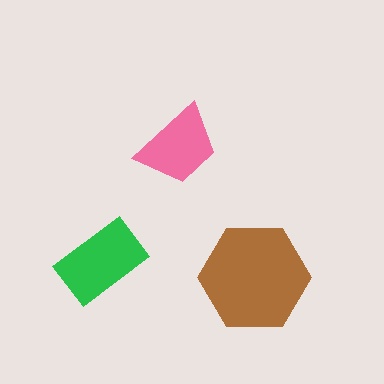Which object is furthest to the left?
The green rectangle is leftmost.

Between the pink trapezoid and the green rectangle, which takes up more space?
The green rectangle.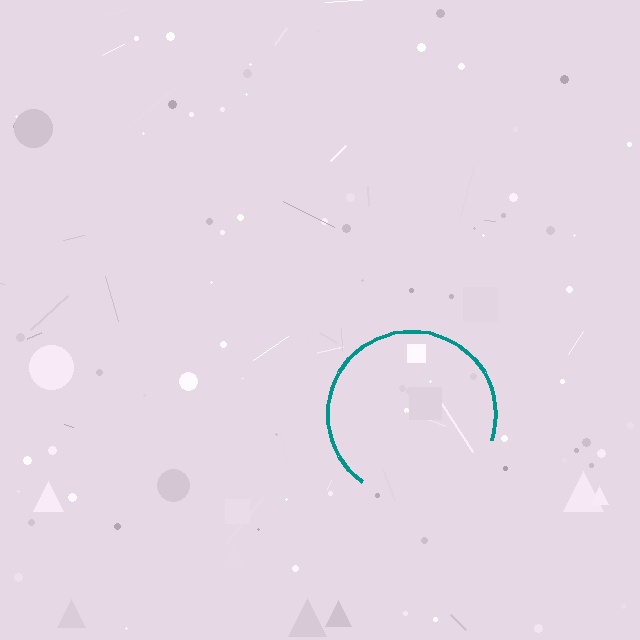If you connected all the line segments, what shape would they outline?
They would outline a circle.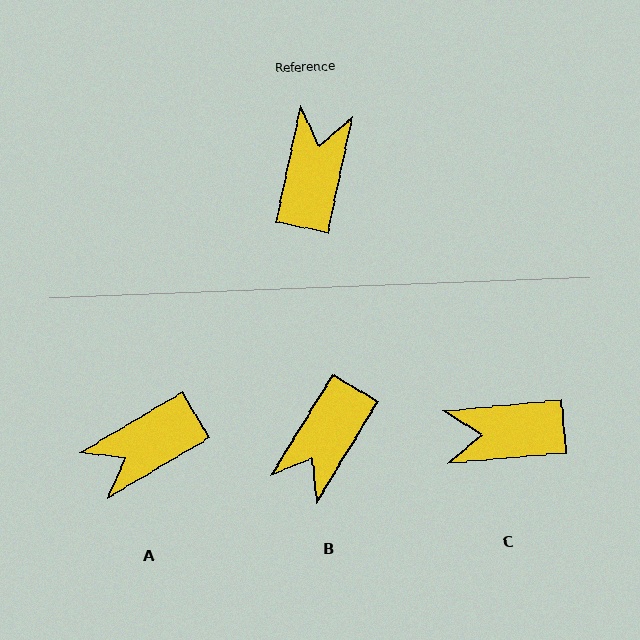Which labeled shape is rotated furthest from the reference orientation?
B, about 160 degrees away.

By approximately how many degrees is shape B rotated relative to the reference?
Approximately 160 degrees counter-clockwise.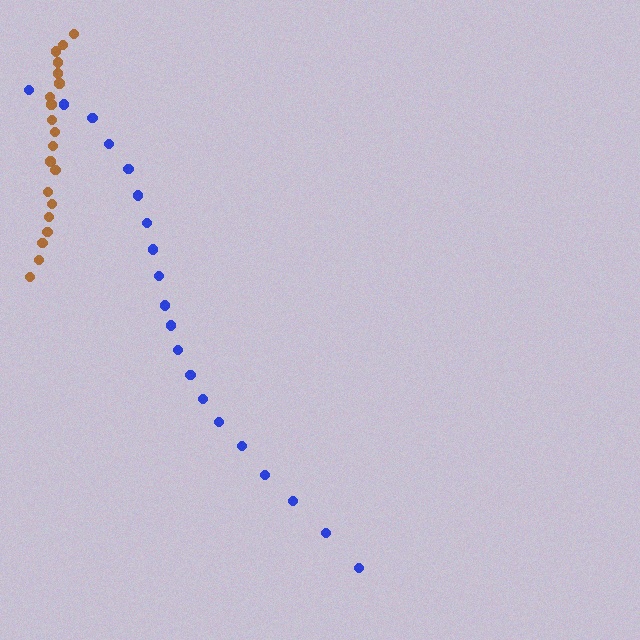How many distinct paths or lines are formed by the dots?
There are 2 distinct paths.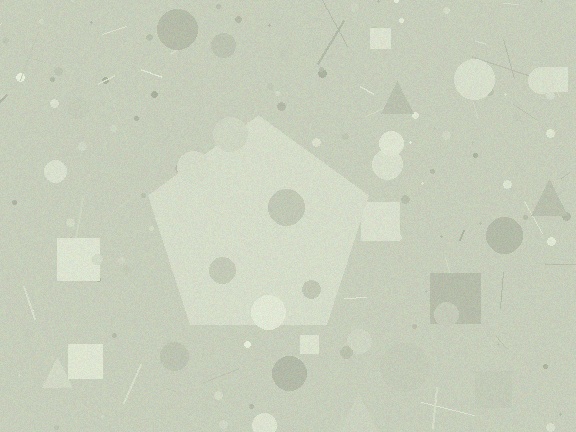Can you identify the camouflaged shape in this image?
The camouflaged shape is a pentagon.